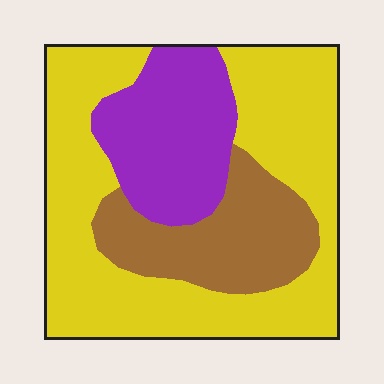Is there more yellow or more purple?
Yellow.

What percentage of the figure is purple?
Purple takes up about one fifth (1/5) of the figure.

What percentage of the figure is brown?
Brown covers roughly 20% of the figure.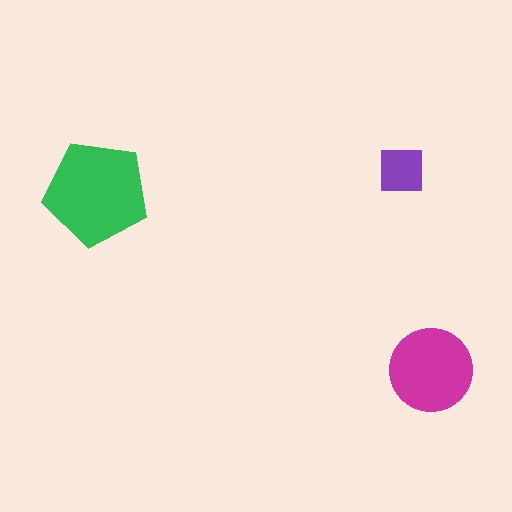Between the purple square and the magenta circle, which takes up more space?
The magenta circle.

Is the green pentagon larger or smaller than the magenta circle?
Larger.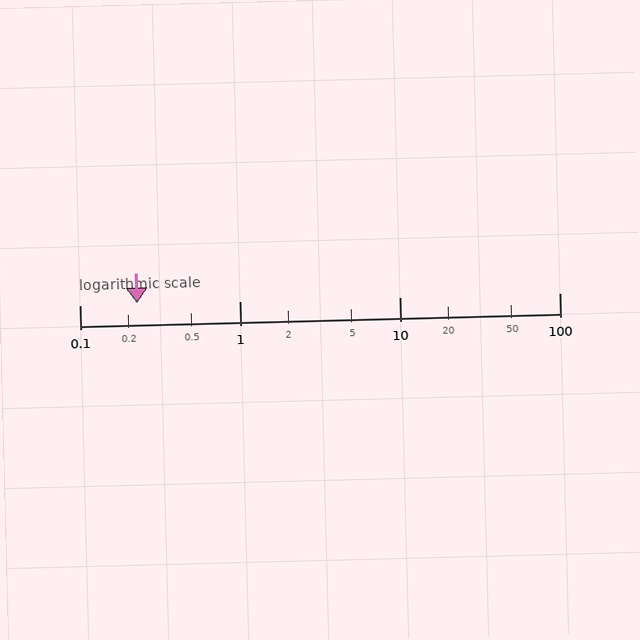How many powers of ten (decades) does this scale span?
The scale spans 3 decades, from 0.1 to 100.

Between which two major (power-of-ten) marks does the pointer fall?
The pointer is between 0.1 and 1.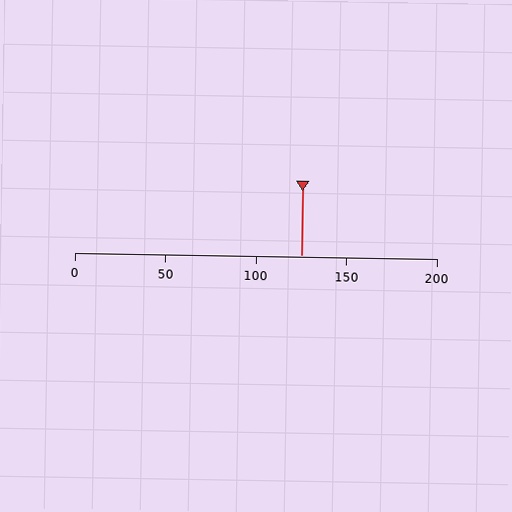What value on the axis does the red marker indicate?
The marker indicates approximately 125.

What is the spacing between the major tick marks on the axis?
The major ticks are spaced 50 apart.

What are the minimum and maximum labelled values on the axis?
The axis runs from 0 to 200.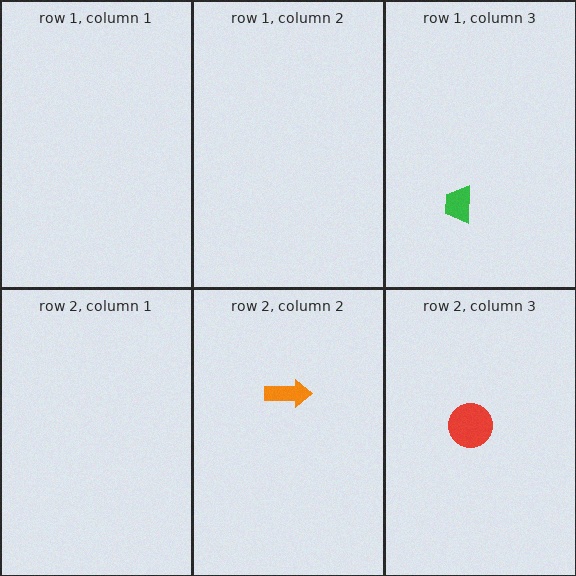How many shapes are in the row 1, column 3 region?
1.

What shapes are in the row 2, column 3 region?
The red circle.